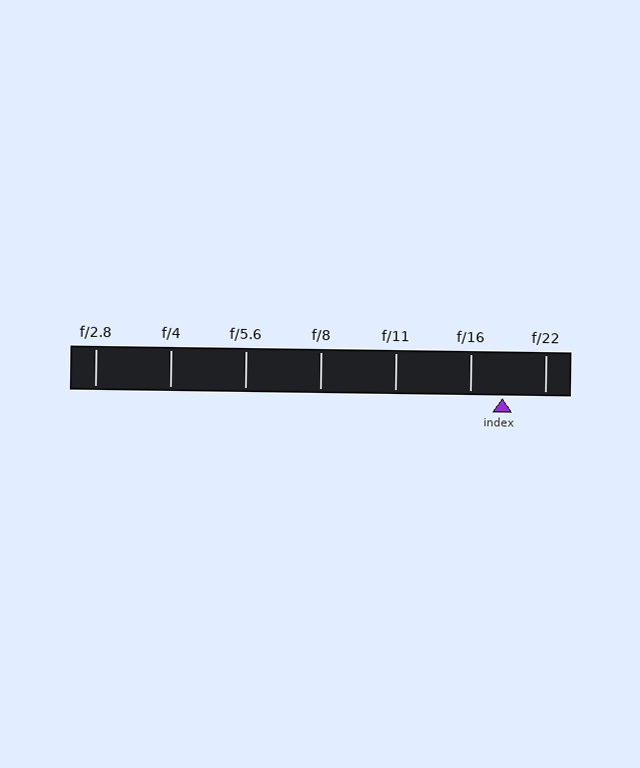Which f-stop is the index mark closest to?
The index mark is closest to f/16.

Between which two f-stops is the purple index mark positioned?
The index mark is between f/16 and f/22.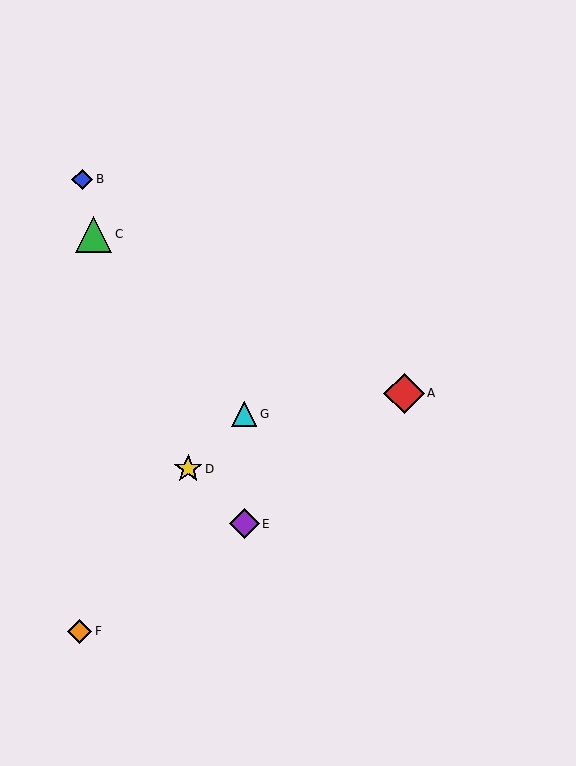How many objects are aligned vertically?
2 objects (E, G) are aligned vertically.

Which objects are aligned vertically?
Objects E, G are aligned vertically.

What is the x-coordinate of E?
Object E is at x≈244.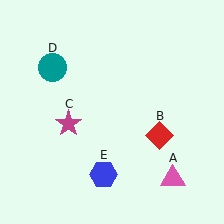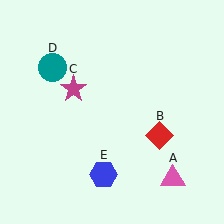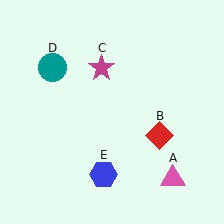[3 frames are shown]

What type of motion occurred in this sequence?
The magenta star (object C) rotated clockwise around the center of the scene.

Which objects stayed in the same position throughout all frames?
Pink triangle (object A) and red diamond (object B) and teal circle (object D) and blue hexagon (object E) remained stationary.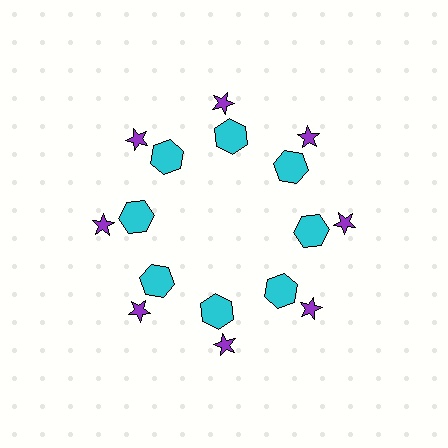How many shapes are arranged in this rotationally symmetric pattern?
There are 16 shapes, arranged in 8 groups of 2.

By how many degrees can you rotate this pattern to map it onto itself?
The pattern maps onto itself every 45 degrees of rotation.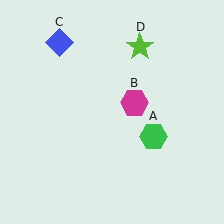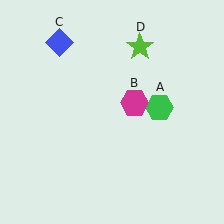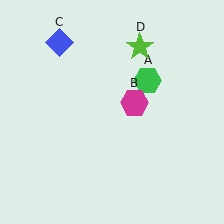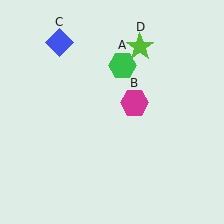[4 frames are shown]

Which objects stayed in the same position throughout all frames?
Magenta hexagon (object B) and blue diamond (object C) and lime star (object D) remained stationary.